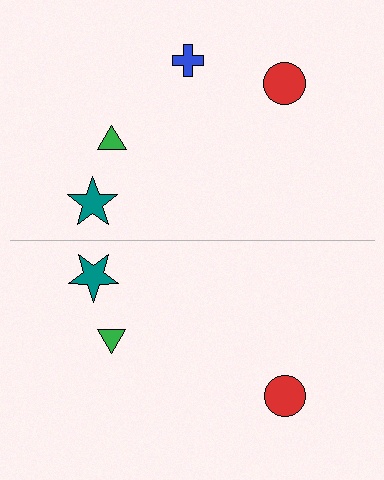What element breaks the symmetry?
A blue cross is missing from the bottom side.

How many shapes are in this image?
There are 7 shapes in this image.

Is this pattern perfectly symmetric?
No, the pattern is not perfectly symmetric. A blue cross is missing from the bottom side.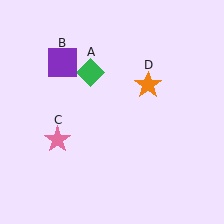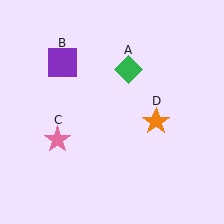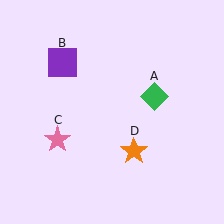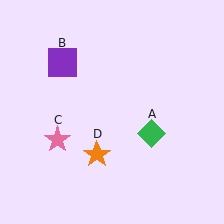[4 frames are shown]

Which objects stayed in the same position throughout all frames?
Purple square (object B) and pink star (object C) remained stationary.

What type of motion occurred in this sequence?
The green diamond (object A), orange star (object D) rotated clockwise around the center of the scene.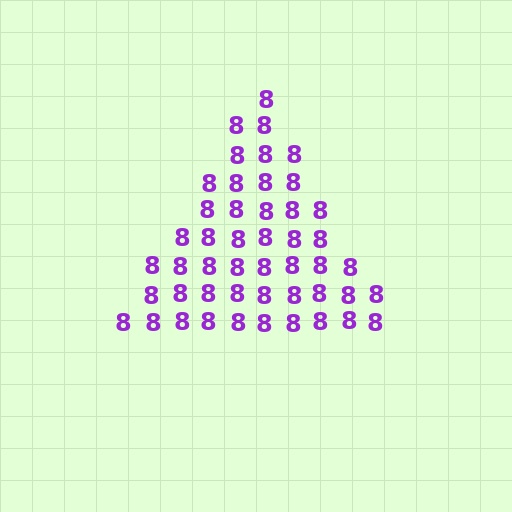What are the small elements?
The small elements are digit 8's.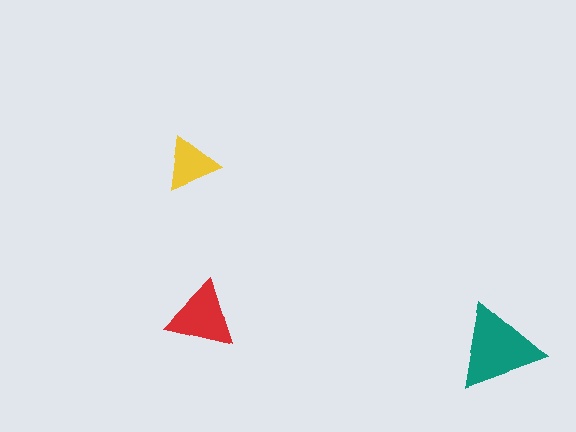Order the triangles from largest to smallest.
the teal one, the red one, the yellow one.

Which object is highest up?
The yellow triangle is topmost.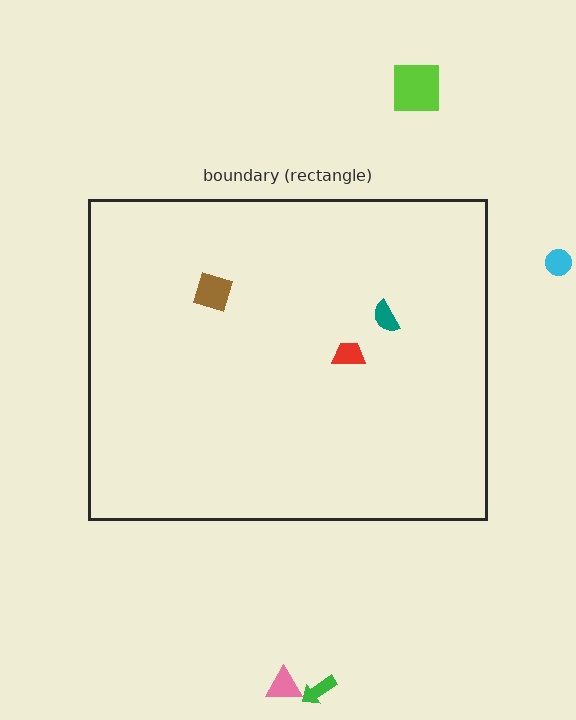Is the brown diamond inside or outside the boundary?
Inside.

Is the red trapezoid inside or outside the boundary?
Inside.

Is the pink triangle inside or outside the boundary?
Outside.